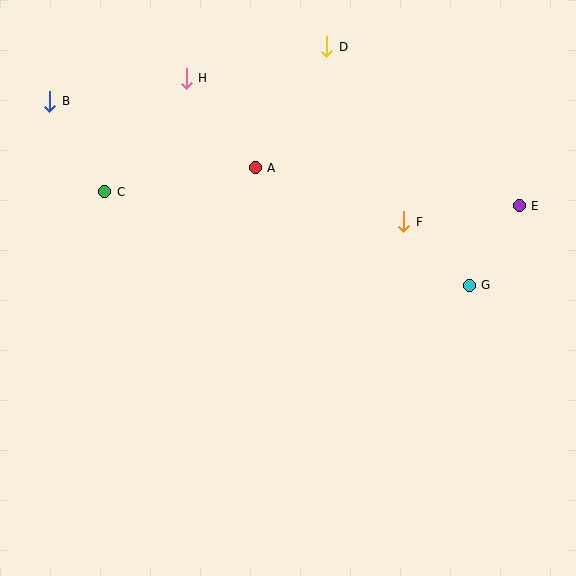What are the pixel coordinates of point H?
Point H is at (186, 78).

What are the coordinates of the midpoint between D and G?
The midpoint between D and G is at (398, 166).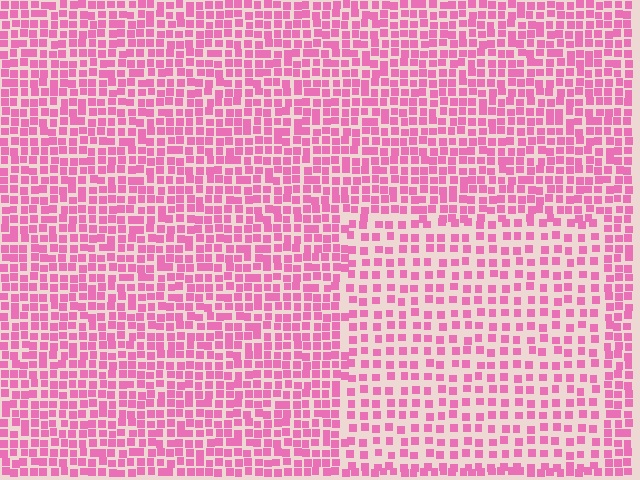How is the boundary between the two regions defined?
The boundary is defined by a change in element density (approximately 1.7x ratio). All elements are the same color, size, and shape.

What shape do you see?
I see a rectangle.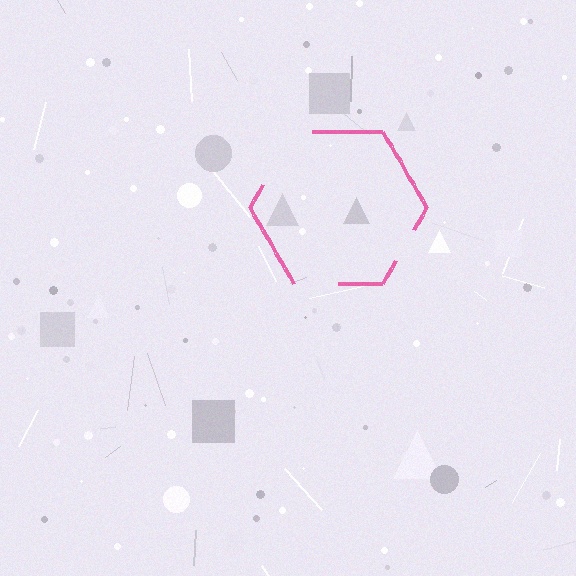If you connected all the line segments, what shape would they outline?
They would outline a hexagon.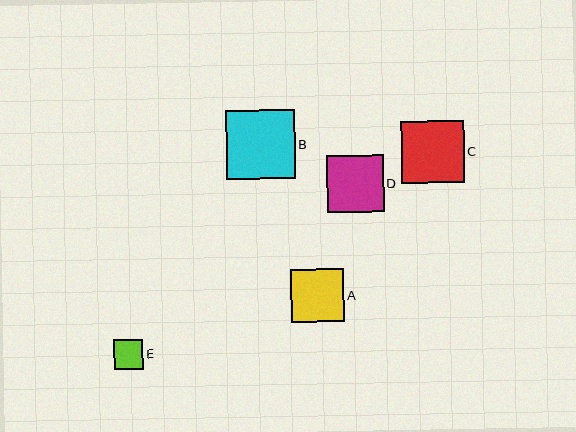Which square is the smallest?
Square E is the smallest with a size of approximately 29 pixels.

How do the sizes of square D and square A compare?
Square D and square A are approximately the same size.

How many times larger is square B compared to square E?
Square B is approximately 2.3 times the size of square E.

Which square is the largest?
Square B is the largest with a size of approximately 69 pixels.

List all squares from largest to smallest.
From largest to smallest: B, C, D, A, E.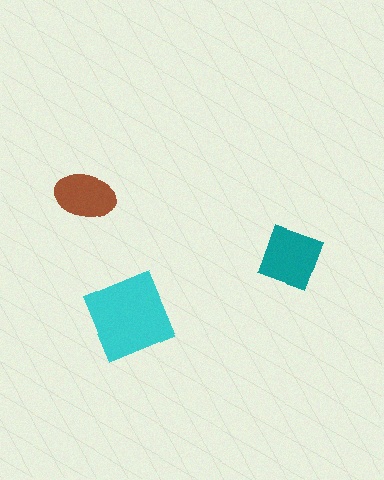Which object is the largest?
The cyan diamond.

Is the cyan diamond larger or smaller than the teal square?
Larger.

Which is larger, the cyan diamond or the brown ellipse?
The cyan diamond.